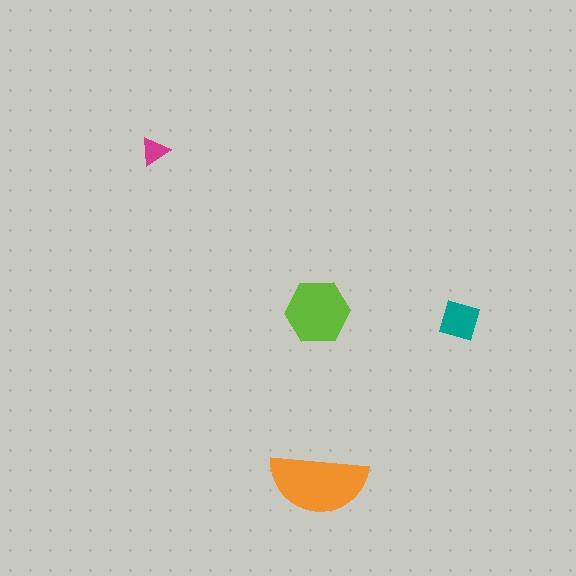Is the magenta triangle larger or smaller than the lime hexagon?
Smaller.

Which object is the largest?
The orange semicircle.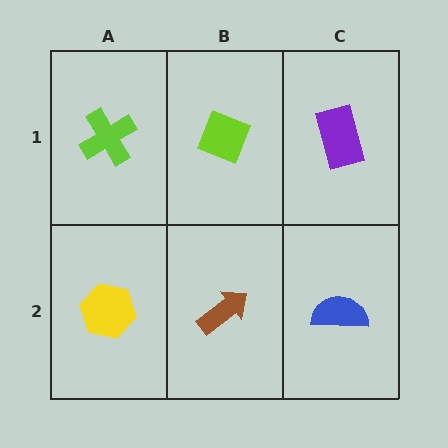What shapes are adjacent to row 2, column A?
A lime cross (row 1, column A), a brown arrow (row 2, column B).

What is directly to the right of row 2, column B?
A blue semicircle.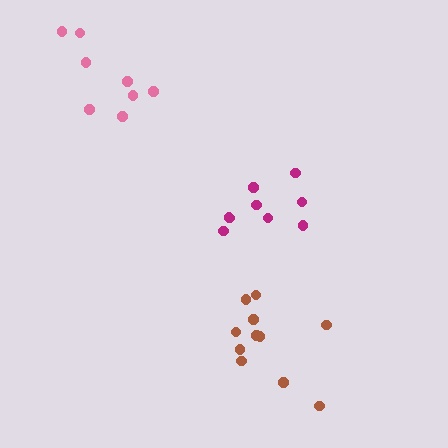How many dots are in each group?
Group 1: 9 dots, Group 2: 11 dots, Group 3: 8 dots (28 total).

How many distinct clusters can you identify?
There are 3 distinct clusters.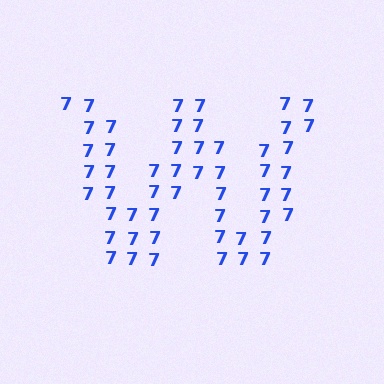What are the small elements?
The small elements are digit 7's.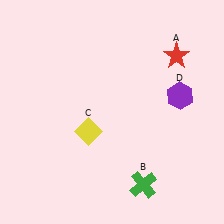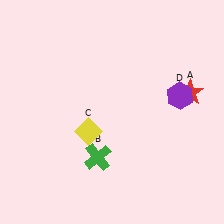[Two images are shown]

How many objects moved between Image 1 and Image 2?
2 objects moved between the two images.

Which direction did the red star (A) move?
The red star (A) moved down.